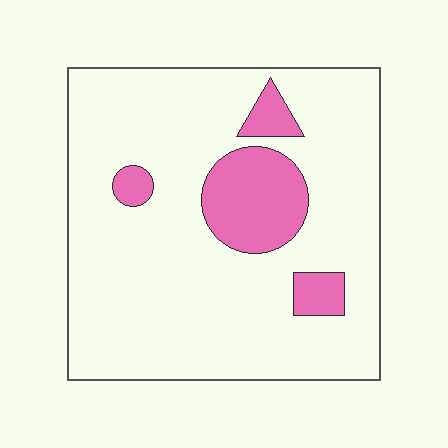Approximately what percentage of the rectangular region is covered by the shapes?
Approximately 15%.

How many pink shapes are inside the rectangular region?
4.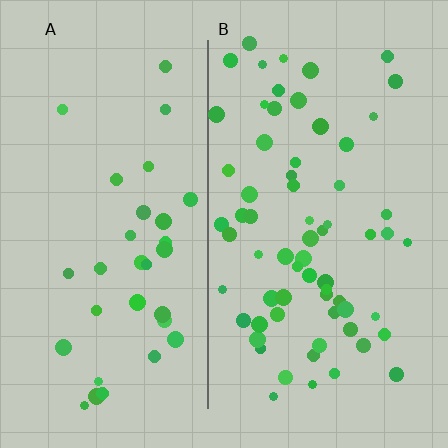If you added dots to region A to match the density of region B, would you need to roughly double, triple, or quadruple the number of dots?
Approximately double.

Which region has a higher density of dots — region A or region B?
B (the right).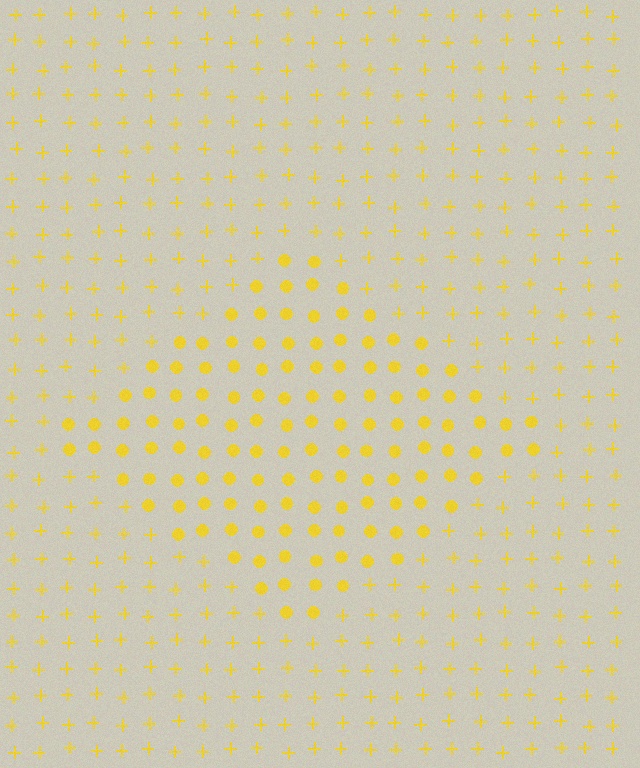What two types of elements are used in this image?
The image uses circles inside the diamond region and plus signs outside it.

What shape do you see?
I see a diamond.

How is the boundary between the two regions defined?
The boundary is defined by a change in element shape: circles inside vs. plus signs outside. All elements share the same color and spacing.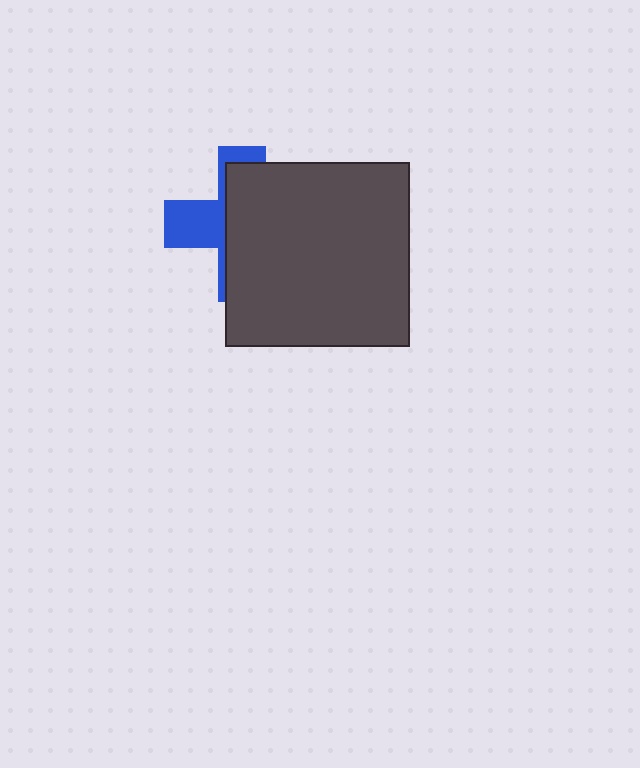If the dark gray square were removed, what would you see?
You would see the complete blue cross.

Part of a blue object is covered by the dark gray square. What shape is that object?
It is a cross.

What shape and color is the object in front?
The object in front is a dark gray square.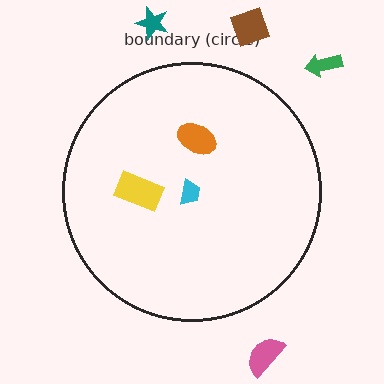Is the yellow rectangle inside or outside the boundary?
Inside.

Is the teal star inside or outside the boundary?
Outside.